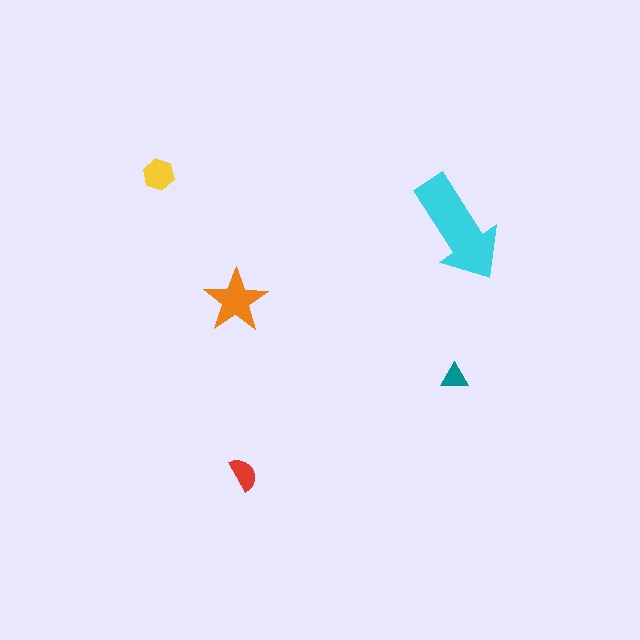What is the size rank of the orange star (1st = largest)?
2nd.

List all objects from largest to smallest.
The cyan arrow, the orange star, the yellow hexagon, the red semicircle, the teal triangle.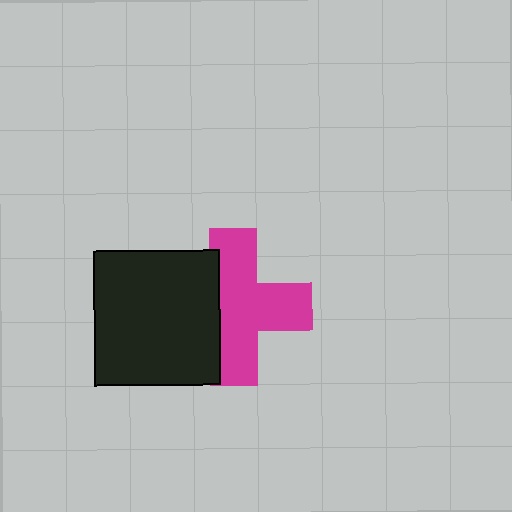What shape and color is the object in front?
The object in front is a black rectangle.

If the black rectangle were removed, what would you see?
You would see the complete magenta cross.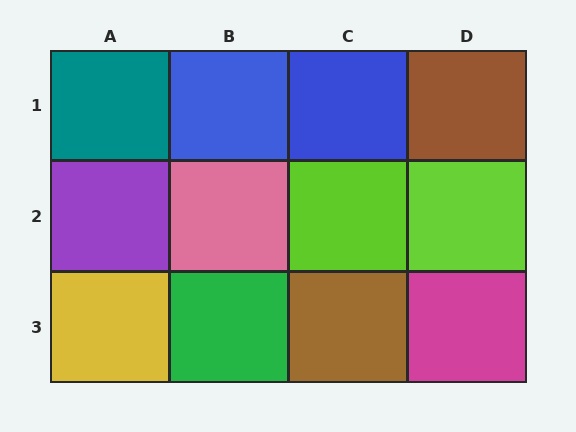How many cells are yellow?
1 cell is yellow.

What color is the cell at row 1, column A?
Teal.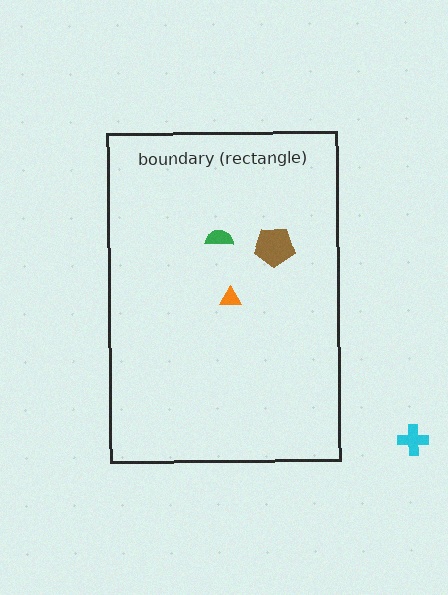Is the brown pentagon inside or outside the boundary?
Inside.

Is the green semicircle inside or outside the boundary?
Inside.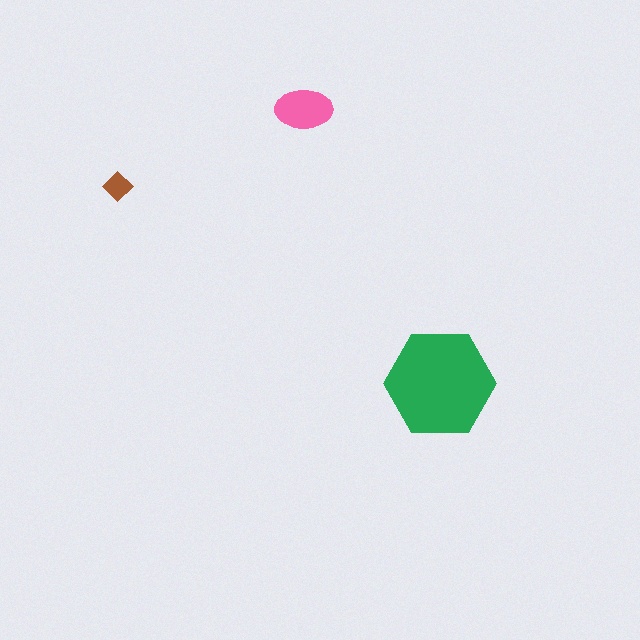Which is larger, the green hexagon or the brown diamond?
The green hexagon.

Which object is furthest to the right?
The green hexagon is rightmost.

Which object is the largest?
The green hexagon.